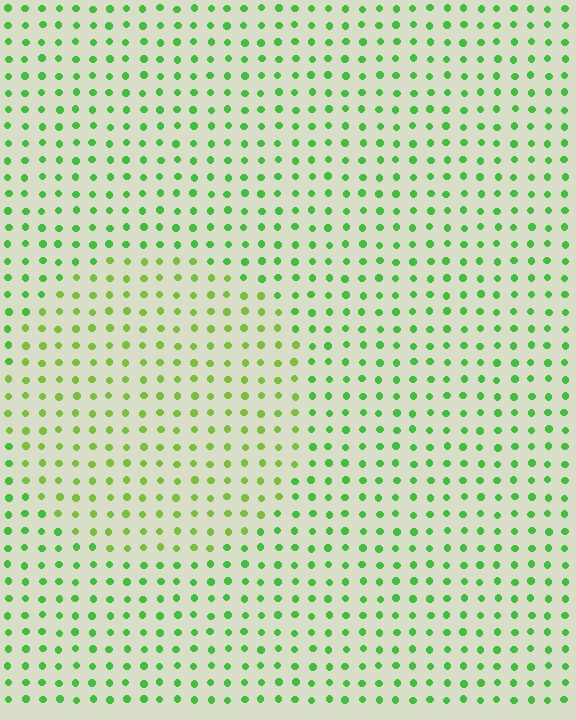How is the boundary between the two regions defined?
The boundary is defined purely by a slight shift in hue (about 27 degrees). Spacing, size, and orientation are identical on both sides.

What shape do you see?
I see a circle.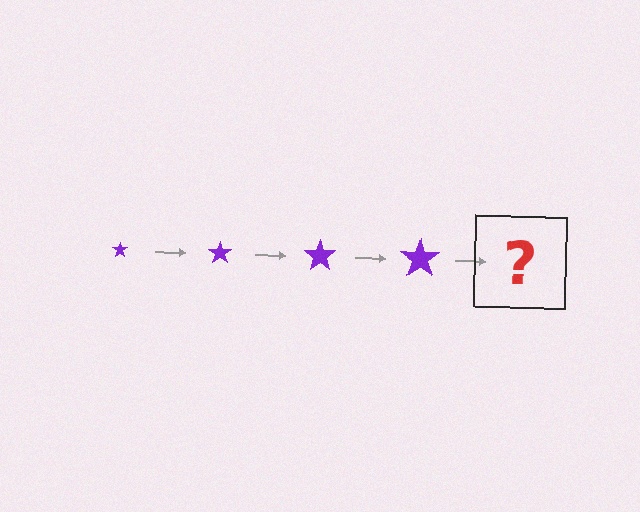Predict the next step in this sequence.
The next step is a purple star, larger than the previous one.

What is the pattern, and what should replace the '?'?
The pattern is that the star gets progressively larger each step. The '?' should be a purple star, larger than the previous one.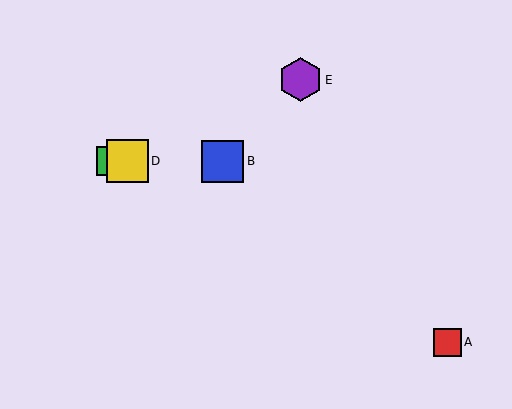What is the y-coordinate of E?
Object E is at y≈80.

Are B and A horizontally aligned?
No, B is at y≈161 and A is at y≈342.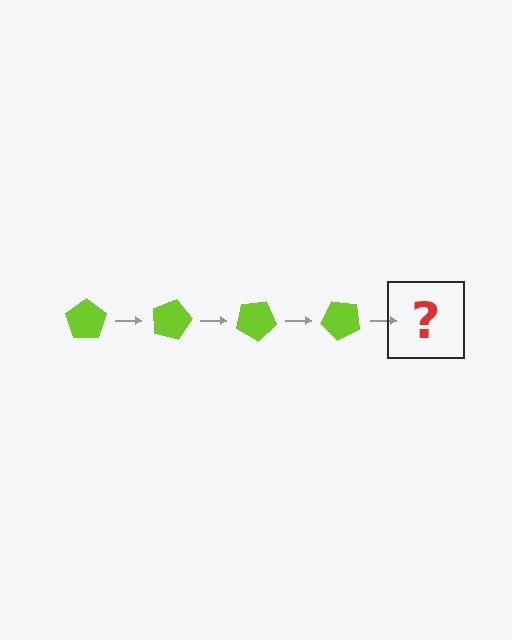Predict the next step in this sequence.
The next step is a lime pentagon rotated 60 degrees.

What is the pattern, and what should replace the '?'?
The pattern is that the pentagon rotates 15 degrees each step. The '?' should be a lime pentagon rotated 60 degrees.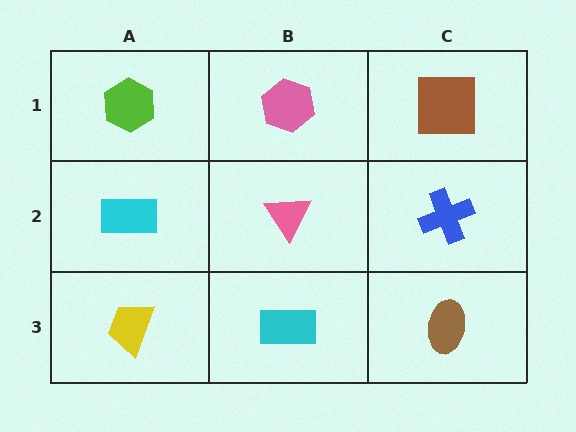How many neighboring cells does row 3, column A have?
2.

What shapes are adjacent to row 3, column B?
A pink triangle (row 2, column B), a yellow trapezoid (row 3, column A), a brown ellipse (row 3, column C).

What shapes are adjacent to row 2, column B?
A pink hexagon (row 1, column B), a cyan rectangle (row 3, column B), a cyan rectangle (row 2, column A), a blue cross (row 2, column C).